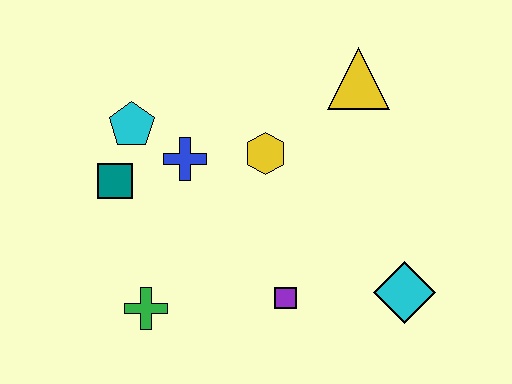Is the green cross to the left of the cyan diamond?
Yes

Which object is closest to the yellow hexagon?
The blue cross is closest to the yellow hexagon.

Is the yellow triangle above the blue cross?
Yes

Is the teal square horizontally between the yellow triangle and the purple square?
No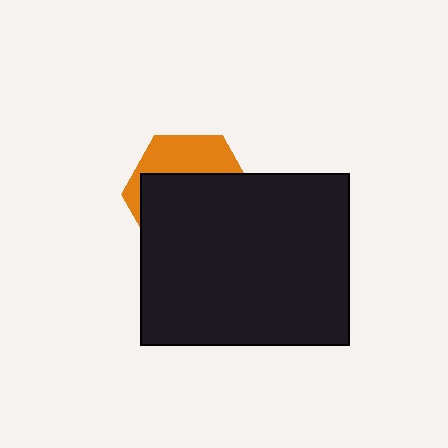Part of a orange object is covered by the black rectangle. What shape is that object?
It is a hexagon.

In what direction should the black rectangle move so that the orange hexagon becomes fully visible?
The black rectangle should move down. That is the shortest direction to clear the overlap and leave the orange hexagon fully visible.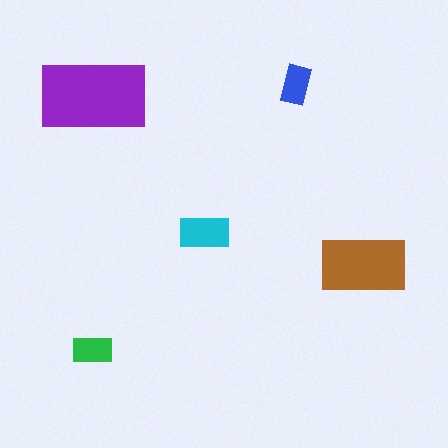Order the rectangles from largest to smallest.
the purple one, the brown one, the cyan one, the green one, the blue one.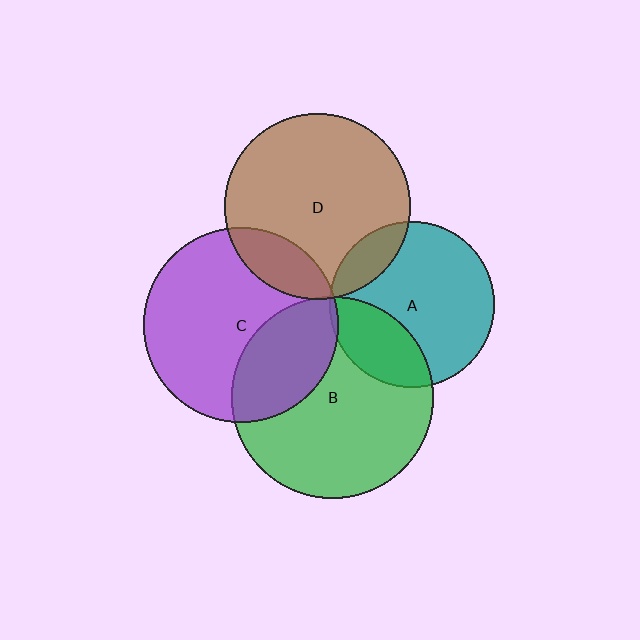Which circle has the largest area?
Circle B (green).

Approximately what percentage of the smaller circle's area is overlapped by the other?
Approximately 5%.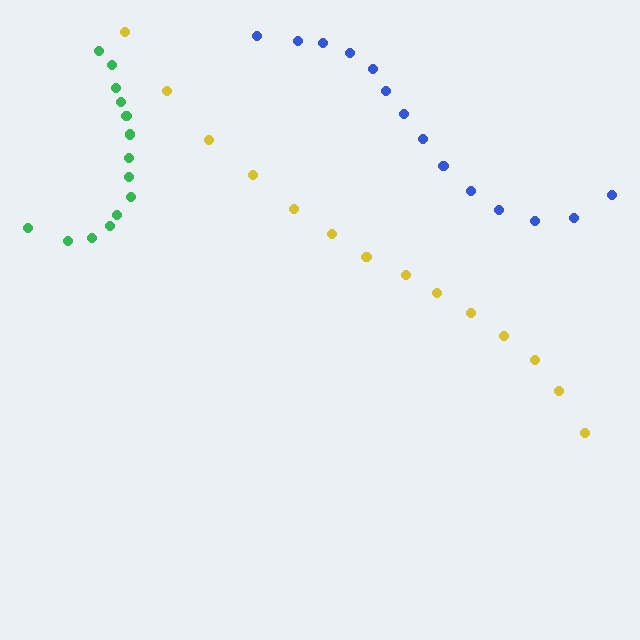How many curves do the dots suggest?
There are 3 distinct paths.